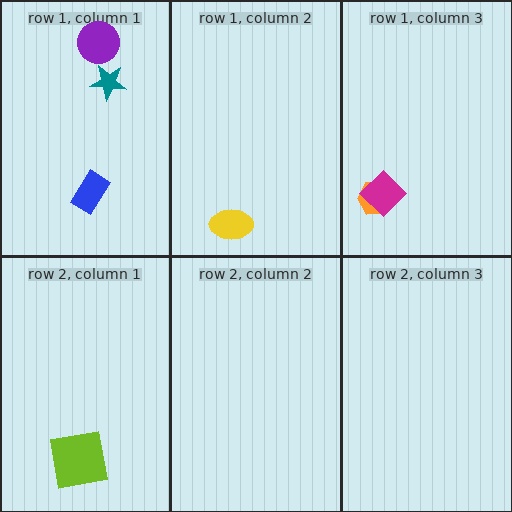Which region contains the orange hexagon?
The row 1, column 3 region.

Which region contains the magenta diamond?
The row 1, column 3 region.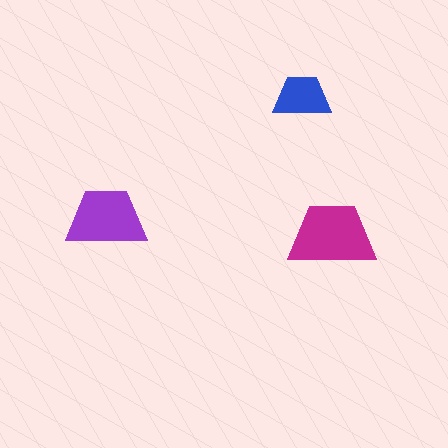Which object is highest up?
The blue trapezoid is topmost.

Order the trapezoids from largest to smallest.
the magenta one, the purple one, the blue one.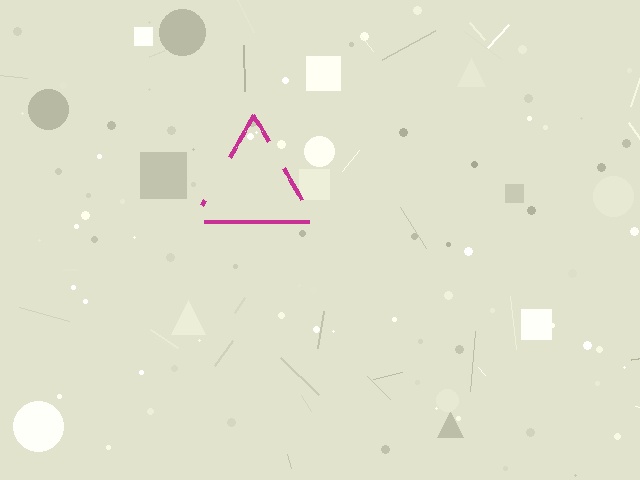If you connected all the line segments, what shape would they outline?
They would outline a triangle.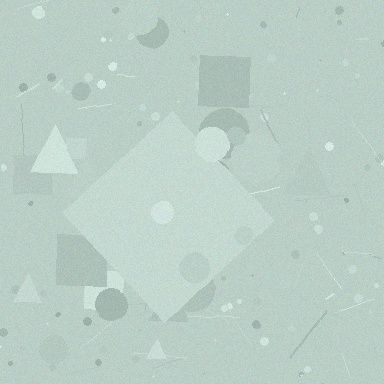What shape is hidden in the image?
A diamond is hidden in the image.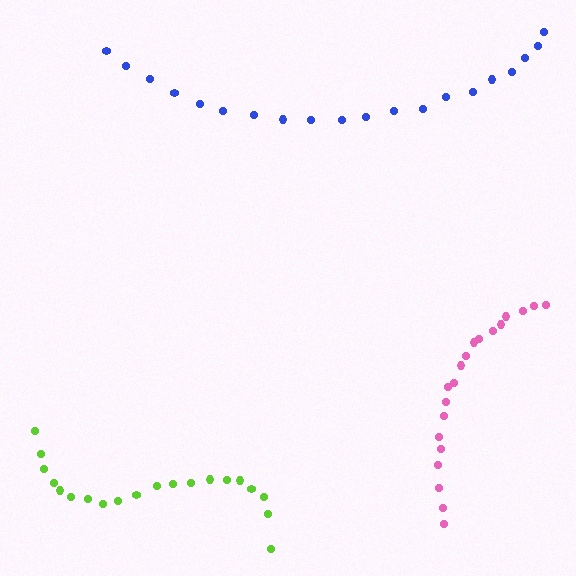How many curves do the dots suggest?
There are 3 distinct paths.